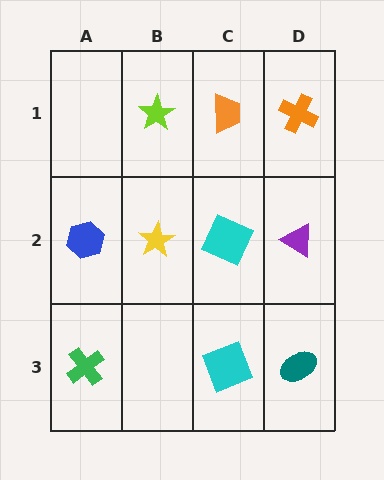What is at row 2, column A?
A blue hexagon.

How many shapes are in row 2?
4 shapes.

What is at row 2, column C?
A cyan square.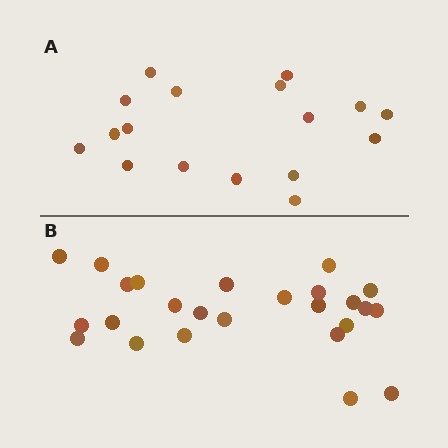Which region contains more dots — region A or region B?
Region B (the bottom region) has more dots.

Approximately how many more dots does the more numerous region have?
Region B has roughly 8 or so more dots than region A.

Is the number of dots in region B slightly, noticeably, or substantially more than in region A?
Region B has substantially more. The ratio is roughly 1.5 to 1.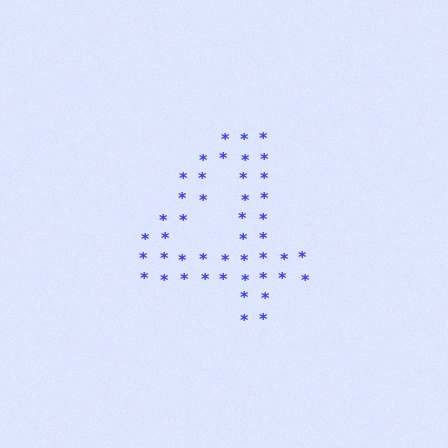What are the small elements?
The small elements are asterisks.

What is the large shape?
The large shape is the digit 4.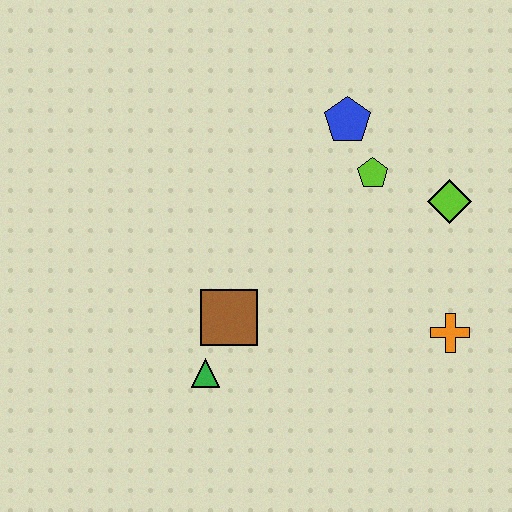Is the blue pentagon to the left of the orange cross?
Yes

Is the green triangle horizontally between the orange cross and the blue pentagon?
No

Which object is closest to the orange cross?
The lime diamond is closest to the orange cross.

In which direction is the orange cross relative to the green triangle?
The orange cross is to the right of the green triangle.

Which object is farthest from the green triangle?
The lime diamond is farthest from the green triangle.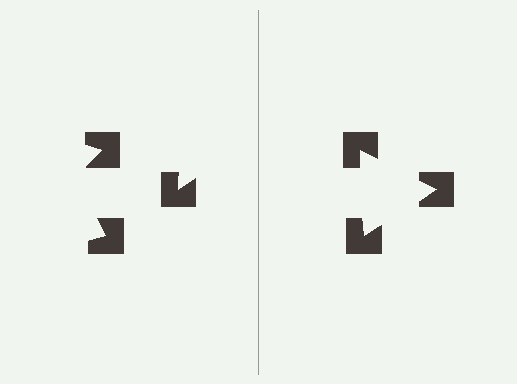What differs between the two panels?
The notched squares are positioned identically on both sides; only the wedge orientations differ. On the right they align to a triangle; on the left they are misaligned.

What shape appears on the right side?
An illusory triangle.